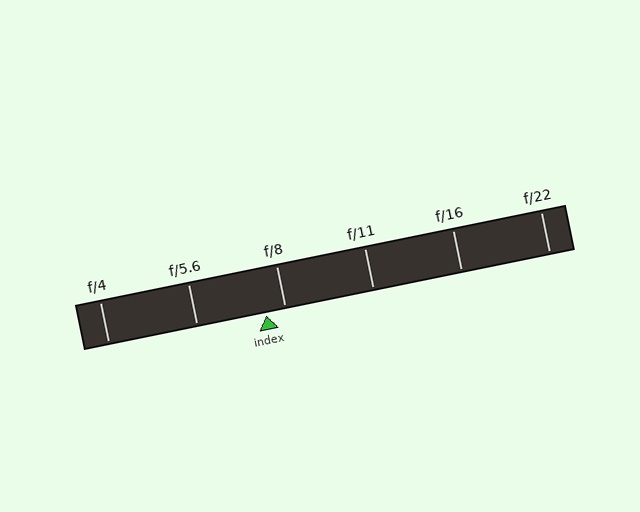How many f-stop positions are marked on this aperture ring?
There are 6 f-stop positions marked.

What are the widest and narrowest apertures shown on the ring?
The widest aperture shown is f/4 and the narrowest is f/22.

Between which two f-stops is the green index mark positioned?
The index mark is between f/5.6 and f/8.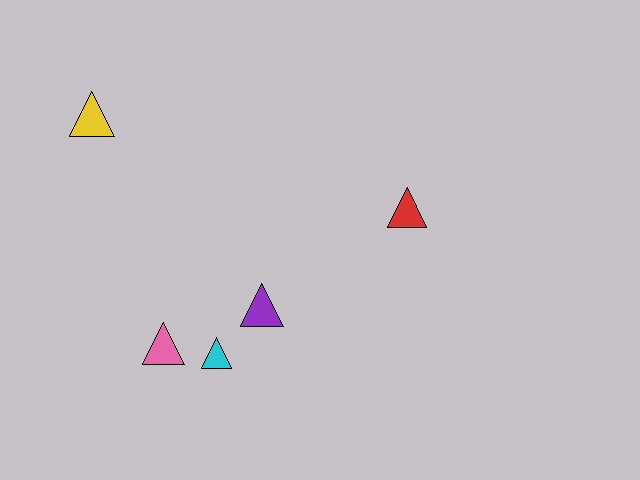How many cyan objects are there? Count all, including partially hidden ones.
There is 1 cyan object.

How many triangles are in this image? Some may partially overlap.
There are 5 triangles.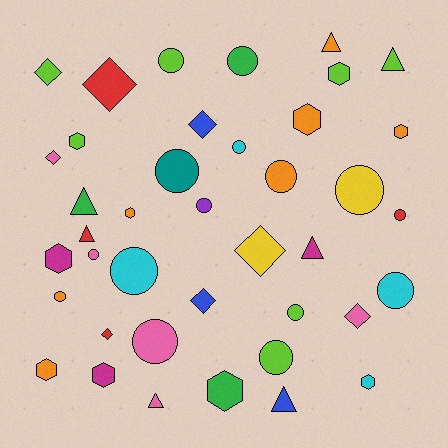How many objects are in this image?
There are 40 objects.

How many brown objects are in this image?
There are no brown objects.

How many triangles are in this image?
There are 7 triangles.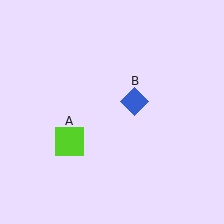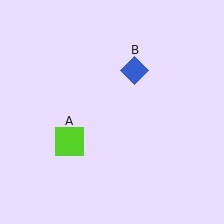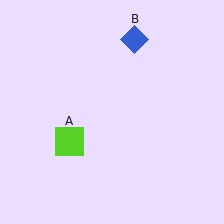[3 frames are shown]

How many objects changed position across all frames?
1 object changed position: blue diamond (object B).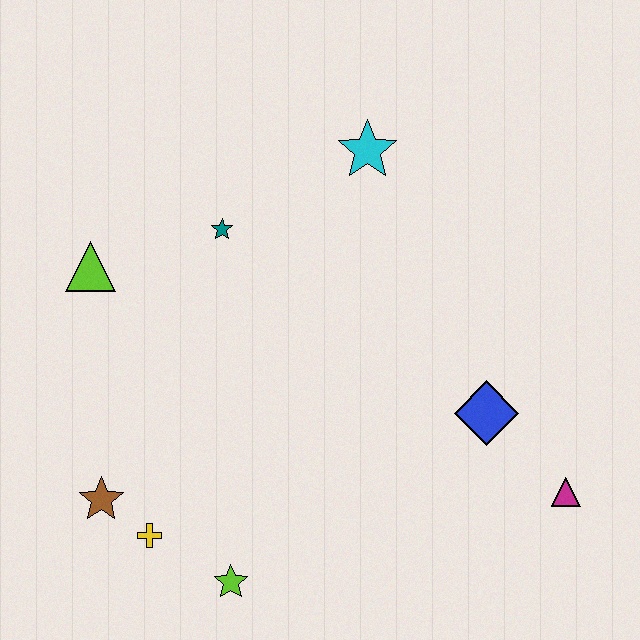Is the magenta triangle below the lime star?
No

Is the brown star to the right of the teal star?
No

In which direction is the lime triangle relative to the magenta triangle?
The lime triangle is to the left of the magenta triangle.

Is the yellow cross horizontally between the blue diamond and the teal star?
No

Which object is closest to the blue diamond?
The magenta triangle is closest to the blue diamond.